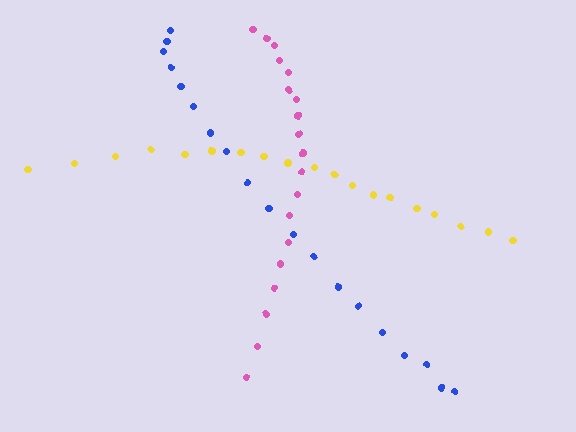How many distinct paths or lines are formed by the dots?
There are 3 distinct paths.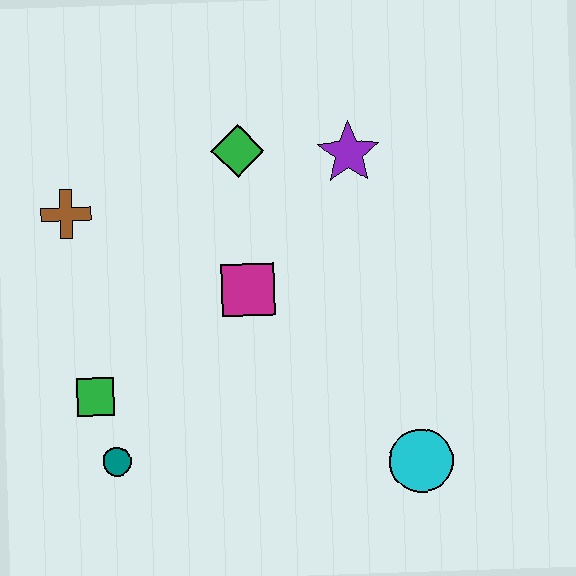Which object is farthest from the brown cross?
The cyan circle is farthest from the brown cross.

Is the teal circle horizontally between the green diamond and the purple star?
No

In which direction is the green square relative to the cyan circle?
The green square is to the left of the cyan circle.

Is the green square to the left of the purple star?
Yes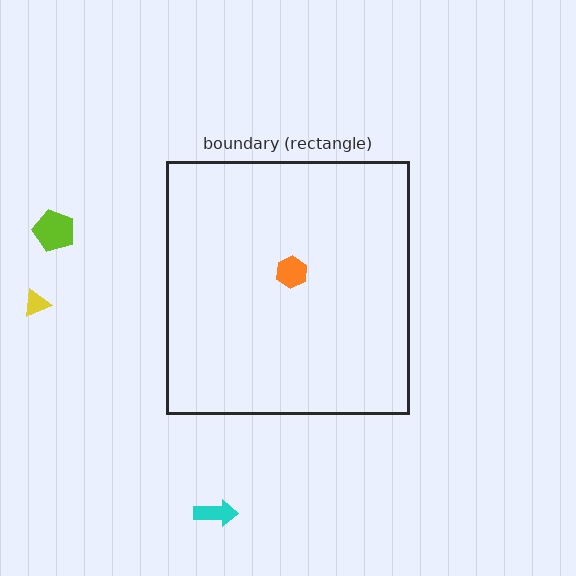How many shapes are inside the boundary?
1 inside, 3 outside.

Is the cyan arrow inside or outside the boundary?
Outside.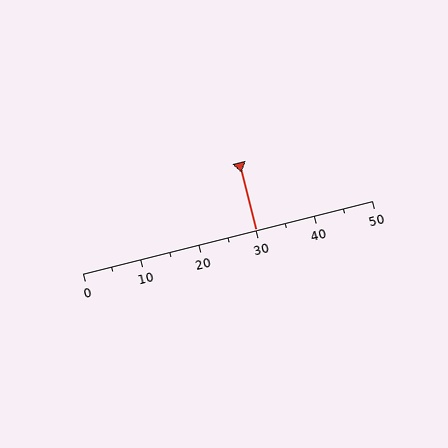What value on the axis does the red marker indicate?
The marker indicates approximately 30.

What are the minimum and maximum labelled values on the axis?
The axis runs from 0 to 50.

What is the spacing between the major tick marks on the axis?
The major ticks are spaced 10 apart.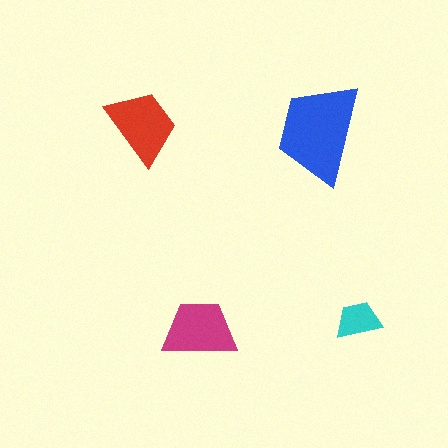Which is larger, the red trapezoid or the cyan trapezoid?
The red one.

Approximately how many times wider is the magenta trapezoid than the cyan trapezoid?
About 1.5 times wider.